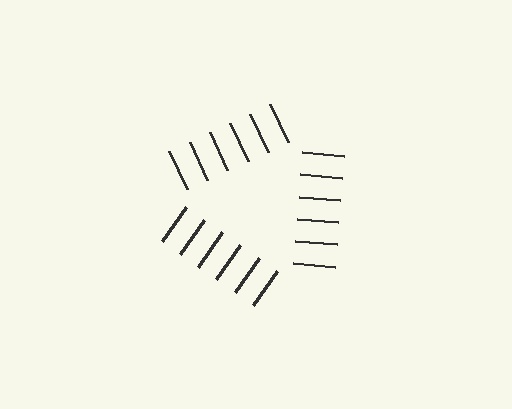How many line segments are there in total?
18 — 6 along each of the 3 edges.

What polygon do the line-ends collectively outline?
An illusory triangle — the line segments terminate on its edges but no continuous stroke is drawn.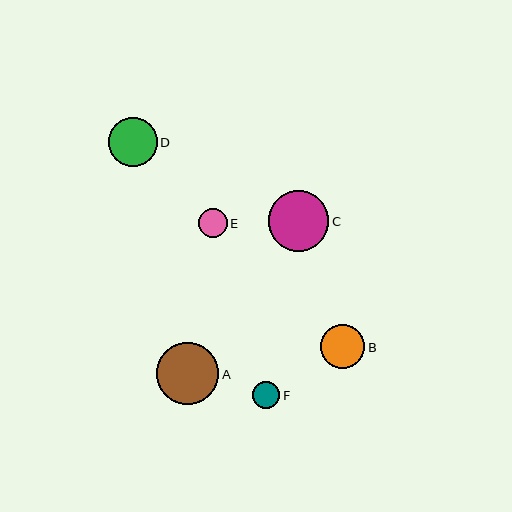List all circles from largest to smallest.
From largest to smallest: A, C, D, B, E, F.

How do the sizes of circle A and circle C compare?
Circle A and circle C are approximately the same size.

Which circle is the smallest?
Circle F is the smallest with a size of approximately 27 pixels.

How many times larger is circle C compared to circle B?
Circle C is approximately 1.4 times the size of circle B.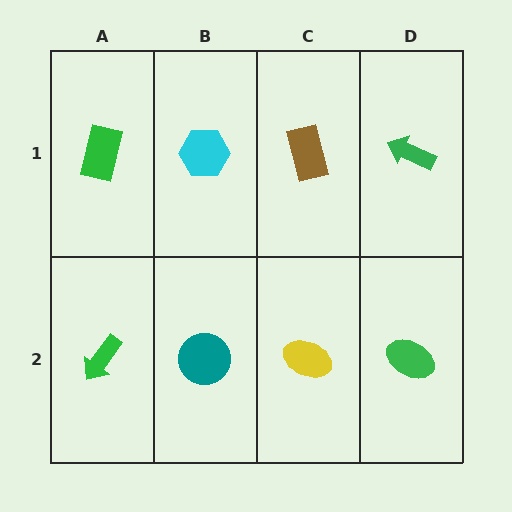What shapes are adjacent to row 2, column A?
A green rectangle (row 1, column A), a teal circle (row 2, column B).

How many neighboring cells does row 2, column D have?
2.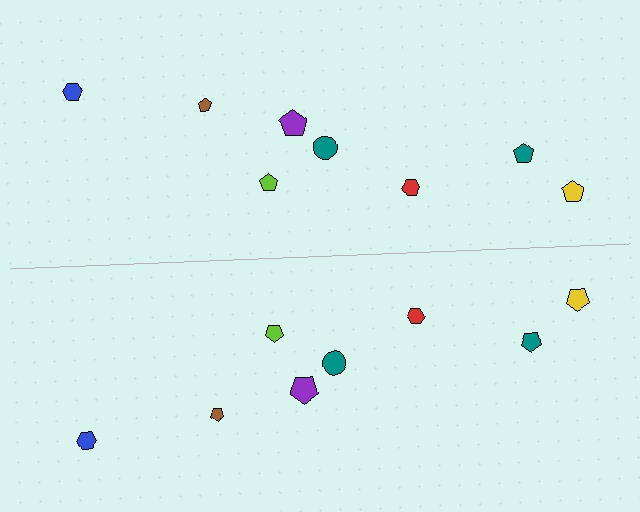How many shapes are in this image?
There are 16 shapes in this image.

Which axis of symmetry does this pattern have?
The pattern has a horizontal axis of symmetry running through the center of the image.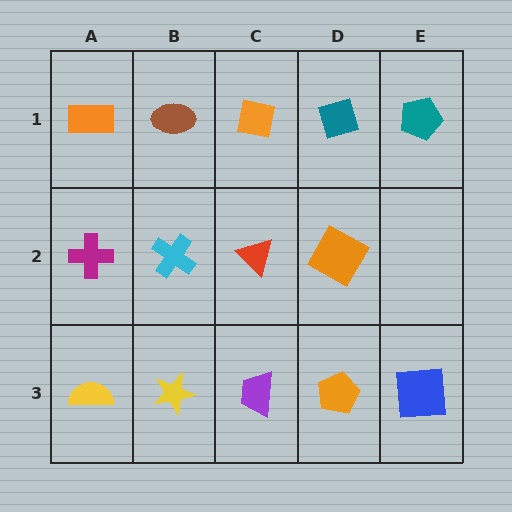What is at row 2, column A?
A magenta cross.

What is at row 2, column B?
A cyan cross.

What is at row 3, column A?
A yellow semicircle.